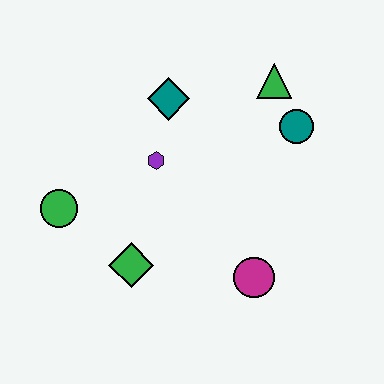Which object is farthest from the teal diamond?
The magenta circle is farthest from the teal diamond.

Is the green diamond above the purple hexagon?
No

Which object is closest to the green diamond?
The green circle is closest to the green diamond.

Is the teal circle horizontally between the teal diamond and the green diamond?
No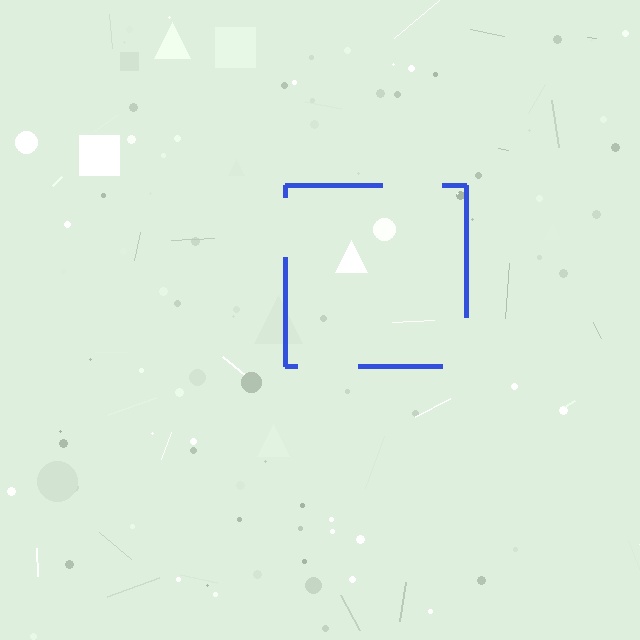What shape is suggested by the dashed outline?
The dashed outline suggests a square.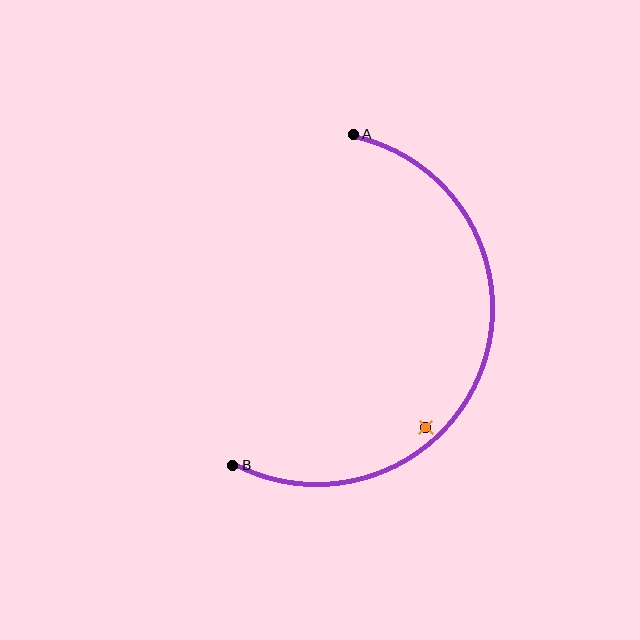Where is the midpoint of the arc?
The arc midpoint is the point on the curve farthest from the straight line joining A and B. It sits to the right of that line.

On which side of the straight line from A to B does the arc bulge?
The arc bulges to the right of the straight line connecting A and B.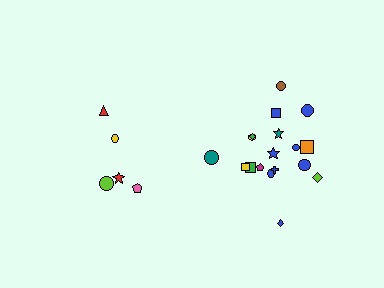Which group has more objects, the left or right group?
The right group.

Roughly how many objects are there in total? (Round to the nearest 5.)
Roughly 25 objects in total.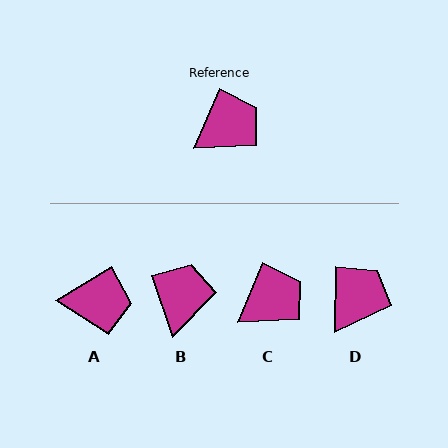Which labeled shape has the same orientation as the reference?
C.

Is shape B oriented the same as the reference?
No, it is off by about 43 degrees.